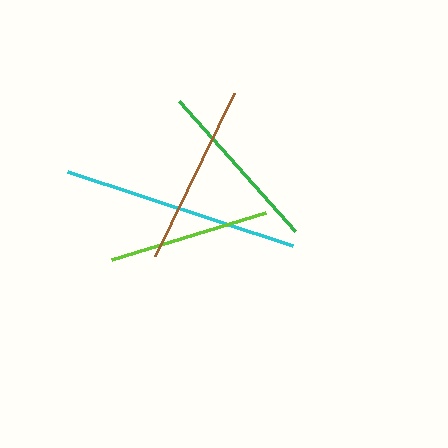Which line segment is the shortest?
The lime line is the shortest at approximately 161 pixels.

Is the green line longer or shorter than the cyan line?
The cyan line is longer than the green line.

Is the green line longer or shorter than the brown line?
The brown line is longer than the green line.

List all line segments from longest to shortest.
From longest to shortest: cyan, brown, green, lime.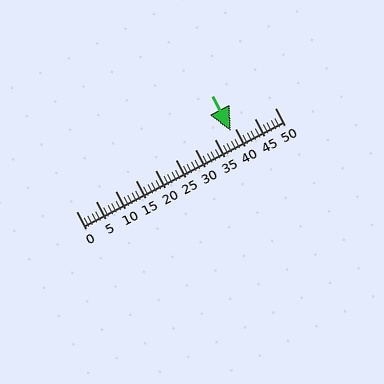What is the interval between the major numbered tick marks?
The major tick marks are spaced 5 units apart.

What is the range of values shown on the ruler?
The ruler shows values from 0 to 50.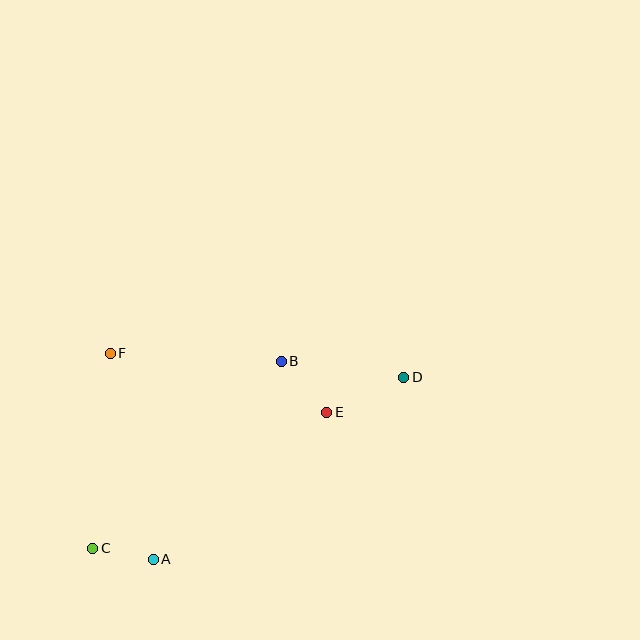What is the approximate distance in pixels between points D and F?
The distance between D and F is approximately 295 pixels.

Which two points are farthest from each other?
Points C and D are farthest from each other.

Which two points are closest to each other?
Points A and C are closest to each other.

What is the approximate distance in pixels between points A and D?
The distance between A and D is approximately 310 pixels.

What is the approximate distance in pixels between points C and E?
The distance between C and E is approximately 271 pixels.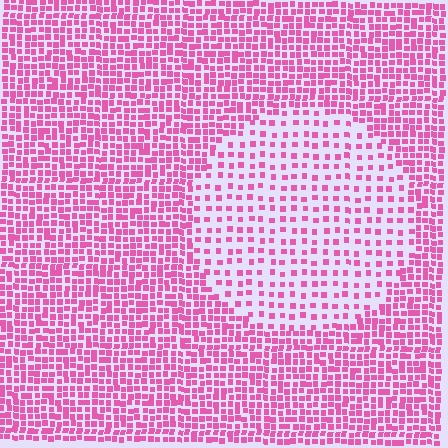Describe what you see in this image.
The image contains small pink elements arranged at two different densities. A circle-shaped region is visible where the elements are less densely packed than the surrounding area.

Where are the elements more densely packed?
The elements are more densely packed outside the circle boundary.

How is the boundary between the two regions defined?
The boundary is defined by a change in element density (approximately 2.2x ratio). All elements are the same color, size, and shape.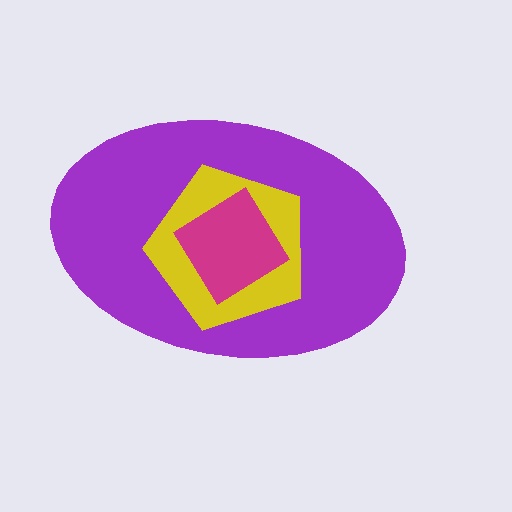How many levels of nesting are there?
3.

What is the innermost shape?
The magenta diamond.